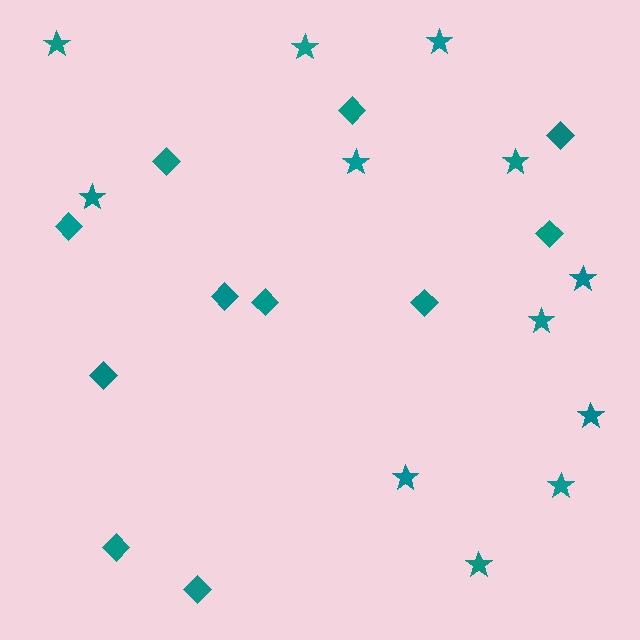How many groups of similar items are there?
There are 2 groups: one group of stars (12) and one group of diamonds (11).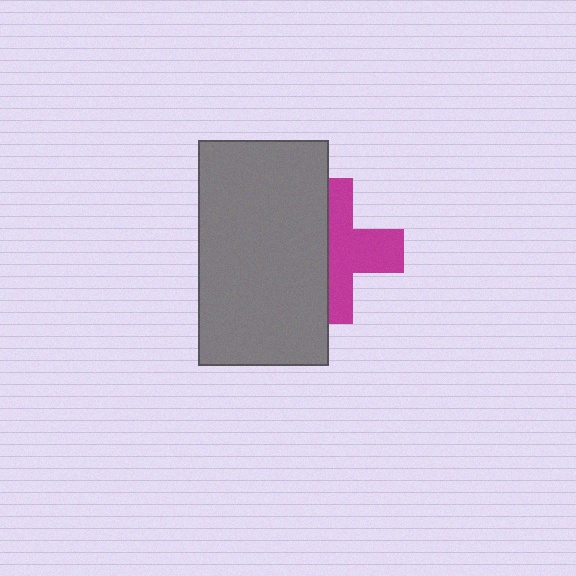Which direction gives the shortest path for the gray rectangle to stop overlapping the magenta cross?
Moving left gives the shortest separation.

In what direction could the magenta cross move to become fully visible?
The magenta cross could move right. That would shift it out from behind the gray rectangle entirely.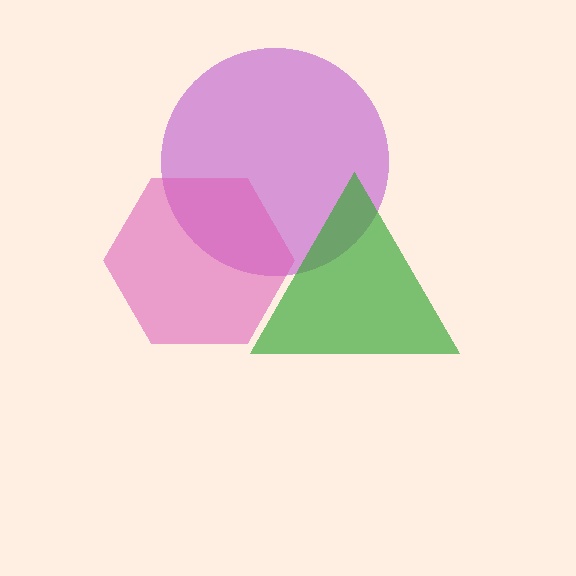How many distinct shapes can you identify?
There are 3 distinct shapes: a purple circle, a pink hexagon, a green triangle.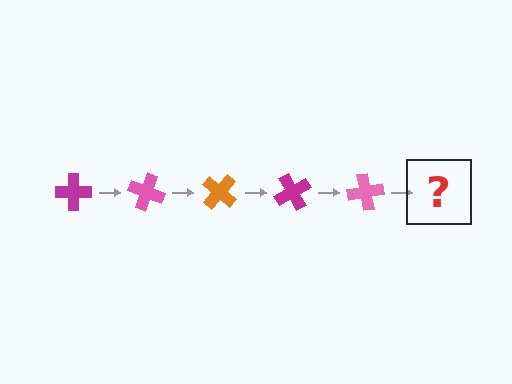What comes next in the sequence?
The next element should be an orange cross, rotated 100 degrees from the start.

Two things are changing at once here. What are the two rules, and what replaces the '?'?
The two rules are that it rotates 20 degrees each step and the color cycles through magenta, pink, and orange. The '?' should be an orange cross, rotated 100 degrees from the start.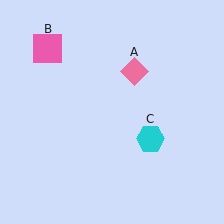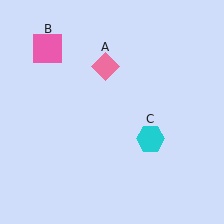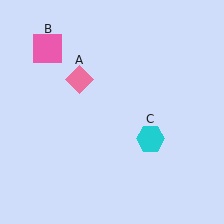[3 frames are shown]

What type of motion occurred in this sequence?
The pink diamond (object A) rotated counterclockwise around the center of the scene.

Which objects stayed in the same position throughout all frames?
Pink square (object B) and cyan hexagon (object C) remained stationary.